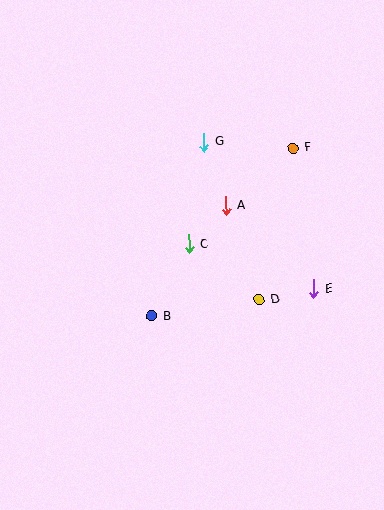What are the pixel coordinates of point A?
Point A is at (226, 206).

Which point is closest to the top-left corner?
Point G is closest to the top-left corner.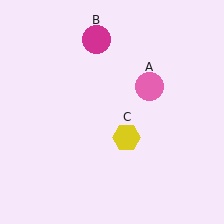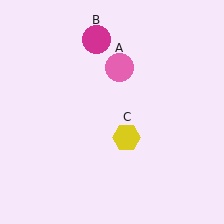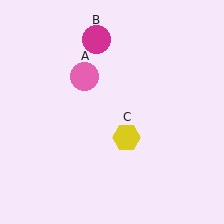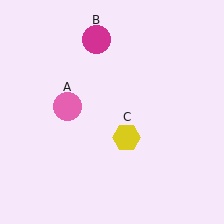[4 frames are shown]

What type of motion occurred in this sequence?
The pink circle (object A) rotated counterclockwise around the center of the scene.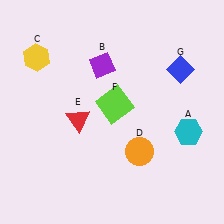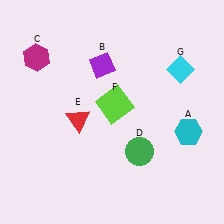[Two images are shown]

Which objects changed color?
C changed from yellow to magenta. D changed from orange to green. G changed from blue to cyan.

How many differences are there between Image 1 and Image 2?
There are 3 differences between the two images.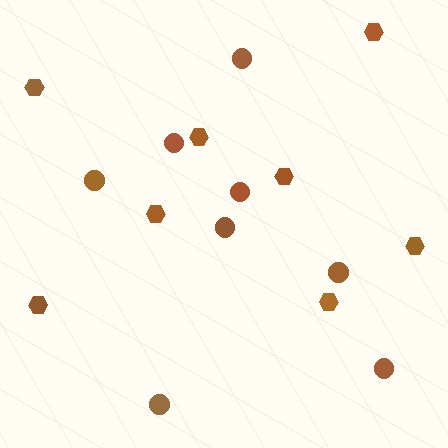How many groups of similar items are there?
There are 2 groups: one group of circles (8) and one group of hexagons (8).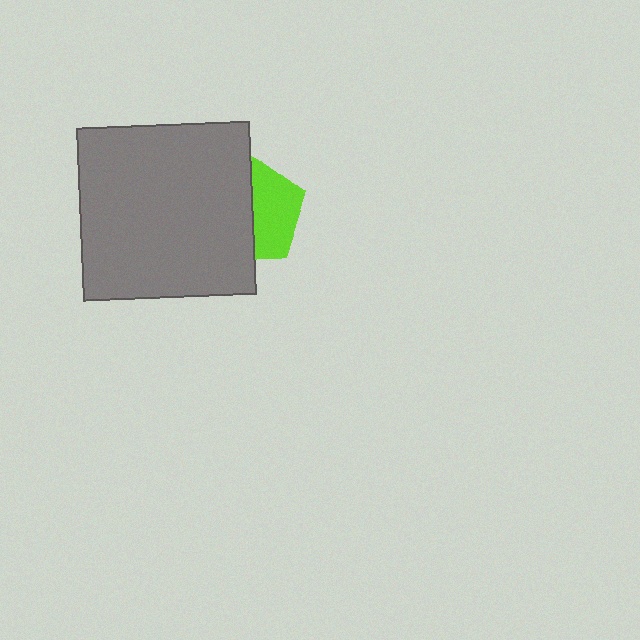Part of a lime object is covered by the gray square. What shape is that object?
It is a pentagon.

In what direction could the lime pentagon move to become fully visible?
The lime pentagon could move right. That would shift it out from behind the gray square entirely.